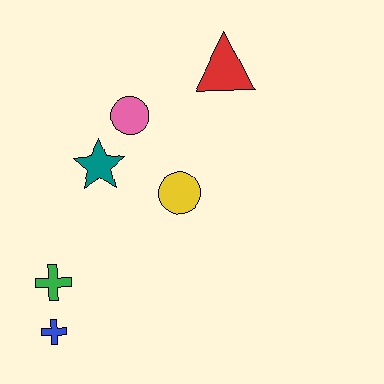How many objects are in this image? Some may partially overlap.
There are 6 objects.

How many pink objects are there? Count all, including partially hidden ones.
There is 1 pink object.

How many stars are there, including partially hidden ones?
There is 1 star.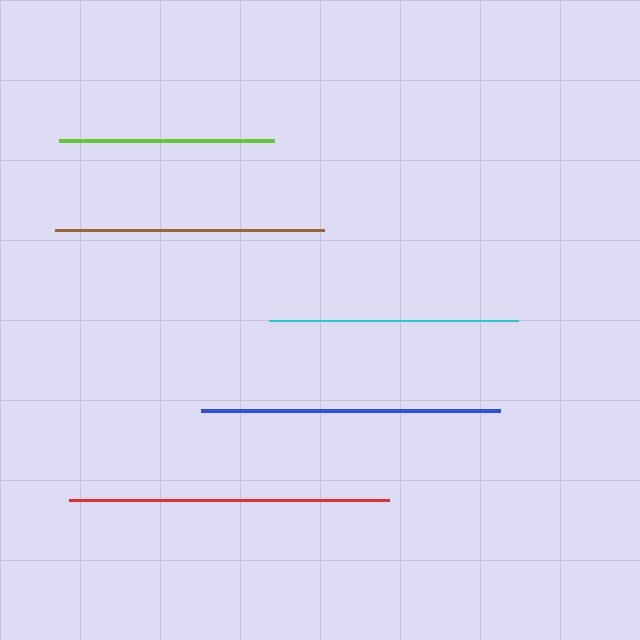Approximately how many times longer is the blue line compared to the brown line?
The blue line is approximately 1.1 times the length of the brown line.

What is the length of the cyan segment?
The cyan segment is approximately 249 pixels long.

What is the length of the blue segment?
The blue segment is approximately 299 pixels long.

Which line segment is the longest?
The red line is the longest at approximately 319 pixels.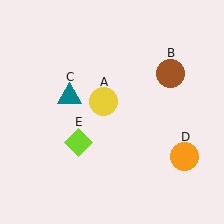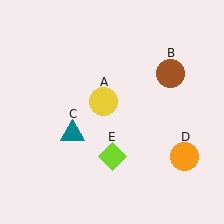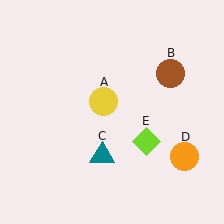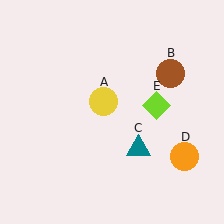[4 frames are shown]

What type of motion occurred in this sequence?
The teal triangle (object C), lime diamond (object E) rotated counterclockwise around the center of the scene.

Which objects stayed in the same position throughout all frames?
Yellow circle (object A) and brown circle (object B) and orange circle (object D) remained stationary.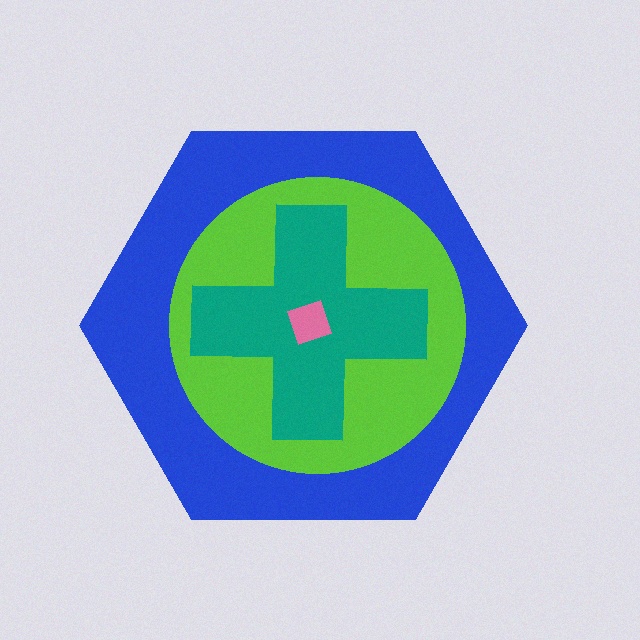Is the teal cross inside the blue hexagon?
Yes.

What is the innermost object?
The pink diamond.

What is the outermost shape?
The blue hexagon.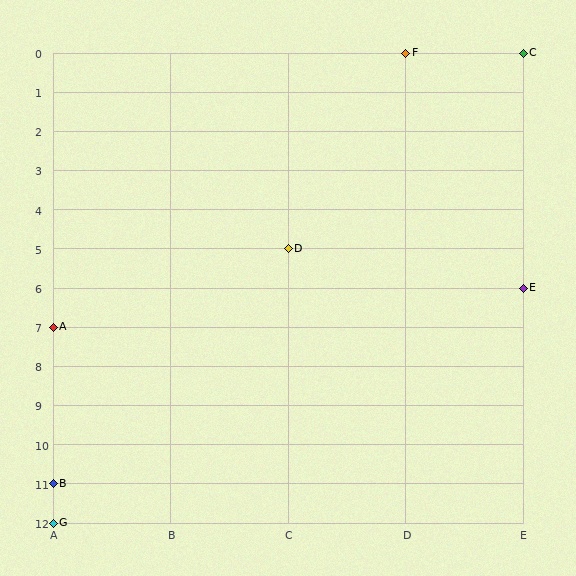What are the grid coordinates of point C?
Point C is at grid coordinates (E, 0).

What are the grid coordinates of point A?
Point A is at grid coordinates (A, 7).